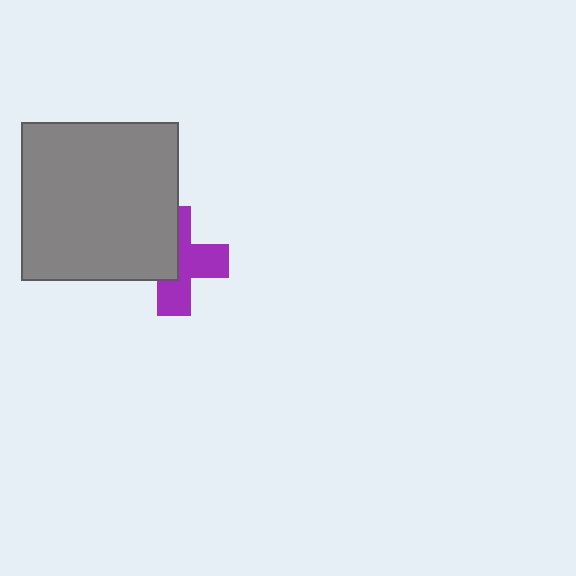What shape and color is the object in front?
The object in front is a gray square.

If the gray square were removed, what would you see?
You would see the complete purple cross.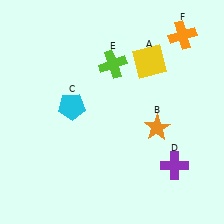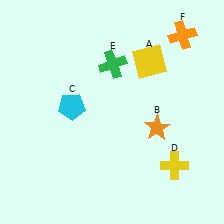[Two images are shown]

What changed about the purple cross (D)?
In Image 1, D is purple. In Image 2, it changed to yellow.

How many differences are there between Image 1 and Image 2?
There are 2 differences between the two images.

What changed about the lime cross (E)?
In Image 1, E is lime. In Image 2, it changed to green.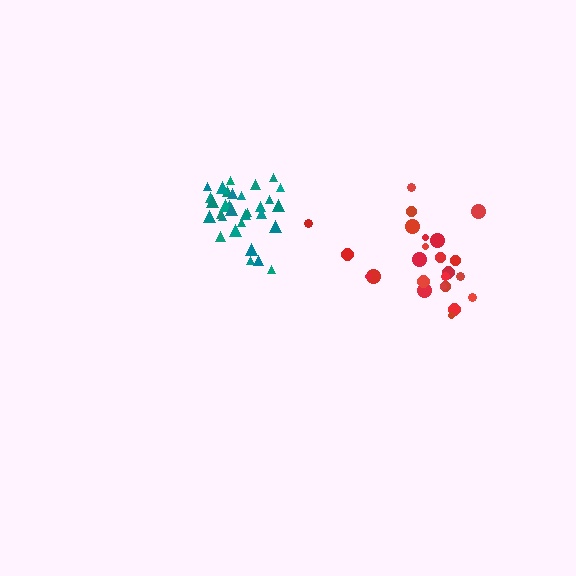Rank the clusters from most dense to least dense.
teal, red.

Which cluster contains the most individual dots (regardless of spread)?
Teal (31).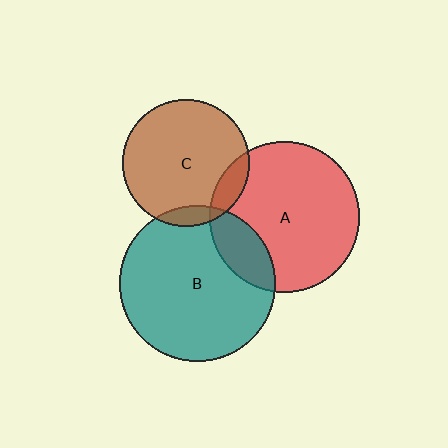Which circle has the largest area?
Circle B (teal).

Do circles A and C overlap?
Yes.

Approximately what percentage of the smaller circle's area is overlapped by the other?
Approximately 10%.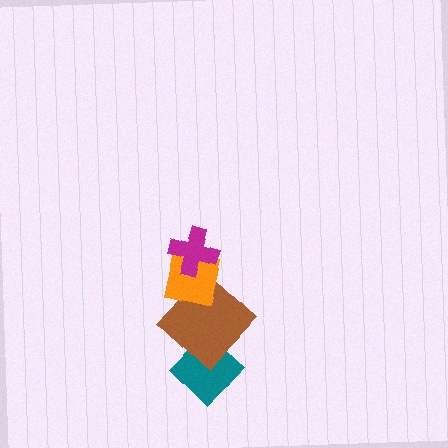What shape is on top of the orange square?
The magenta cross is on top of the orange square.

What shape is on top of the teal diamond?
The brown diamond is on top of the teal diamond.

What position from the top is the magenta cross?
The magenta cross is 1st from the top.